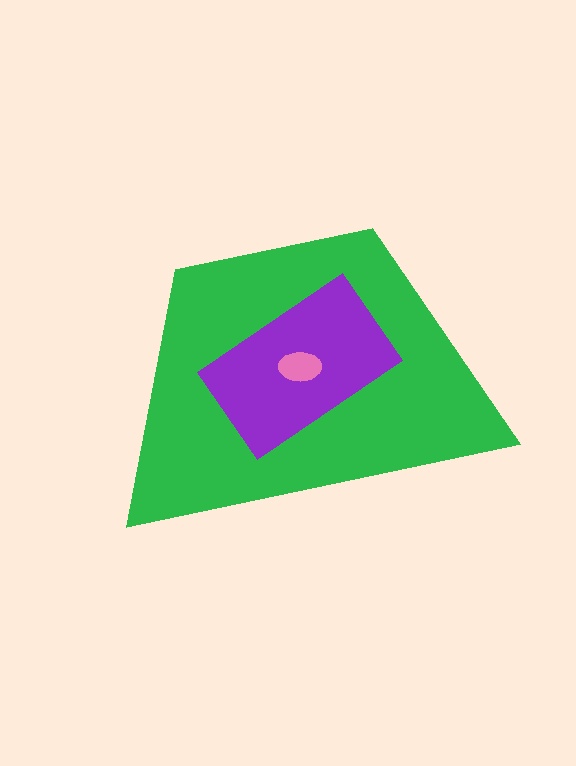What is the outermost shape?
The green trapezoid.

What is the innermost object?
The pink ellipse.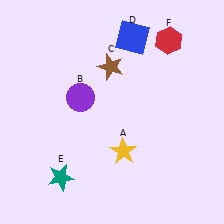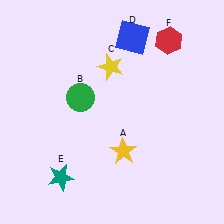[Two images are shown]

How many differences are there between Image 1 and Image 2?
There are 2 differences between the two images.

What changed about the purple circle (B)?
In Image 1, B is purple. In Image 2, it changed to green.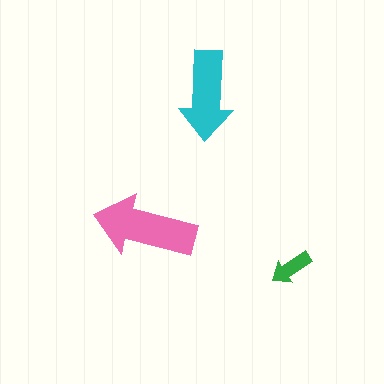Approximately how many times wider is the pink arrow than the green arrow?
About 2.5 times wider.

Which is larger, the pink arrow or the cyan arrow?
The pink one.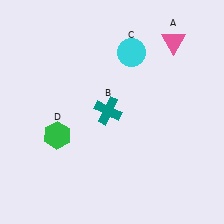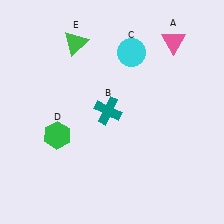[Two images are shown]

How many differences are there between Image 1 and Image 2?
There is 1 difference between the two images.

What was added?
A green triangle (E) was added in Image 2.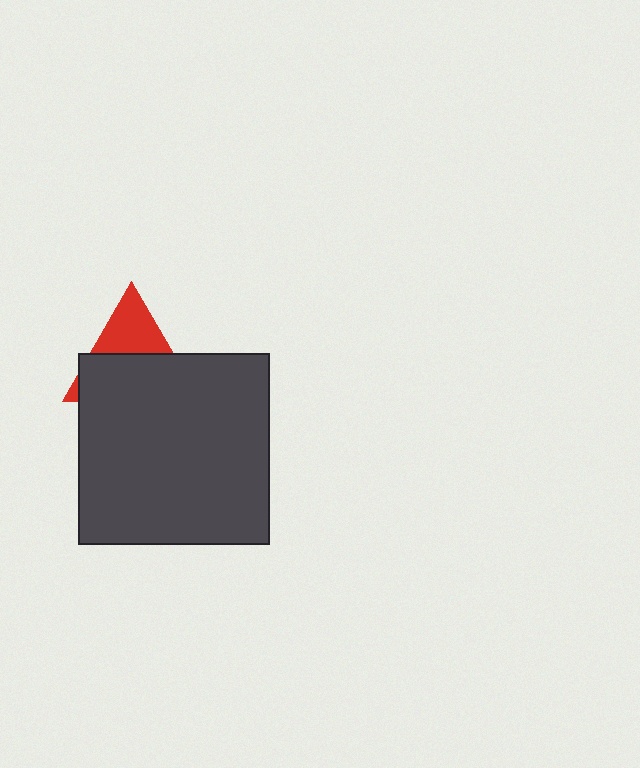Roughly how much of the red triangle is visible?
A small part of it is visible (roughly 39%).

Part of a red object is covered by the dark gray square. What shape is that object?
It is a triangle.